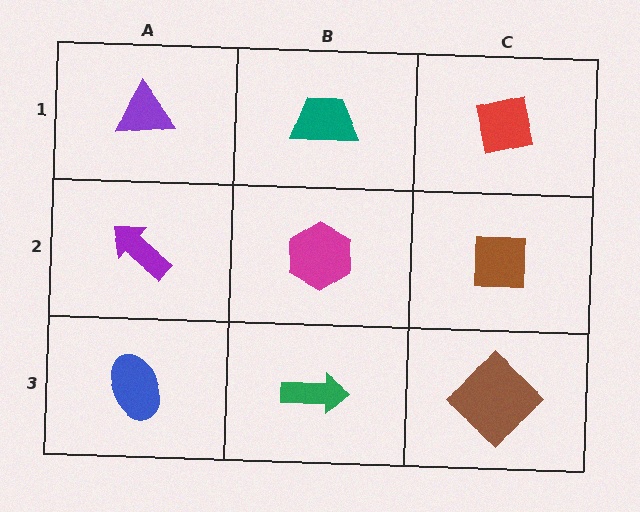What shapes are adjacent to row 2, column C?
A red square (row 1, column C), a brown diamond (row 3, column C), a magenta hexagon (row 2, column B).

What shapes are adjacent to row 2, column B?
A teal trapezoid (row 1, column B), a green arrow (row 3, column B), a purple arrow (row 2, column A), a brown square (row 2, column C).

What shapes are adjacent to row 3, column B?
A magenta hexagon (row 2, column B), a blue ellipse (row 3, column A), a brown diamond (row 3, column C).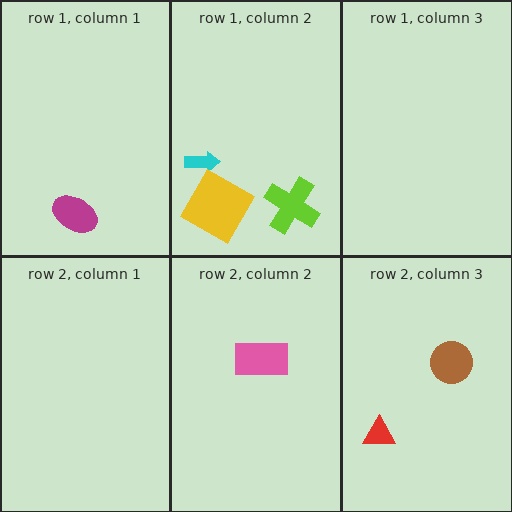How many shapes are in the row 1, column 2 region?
3.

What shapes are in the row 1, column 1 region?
The magenta ellipse.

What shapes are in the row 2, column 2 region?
The pink rectangle.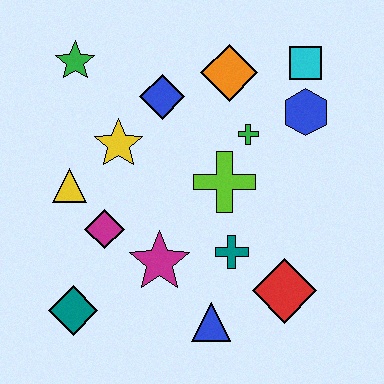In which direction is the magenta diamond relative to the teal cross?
The magenta diamond is to the left of the teal cross.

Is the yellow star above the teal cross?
Yes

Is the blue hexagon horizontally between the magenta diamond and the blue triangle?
No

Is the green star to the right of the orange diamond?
No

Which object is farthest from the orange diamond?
The teal diamond is farthest from the orange diamond.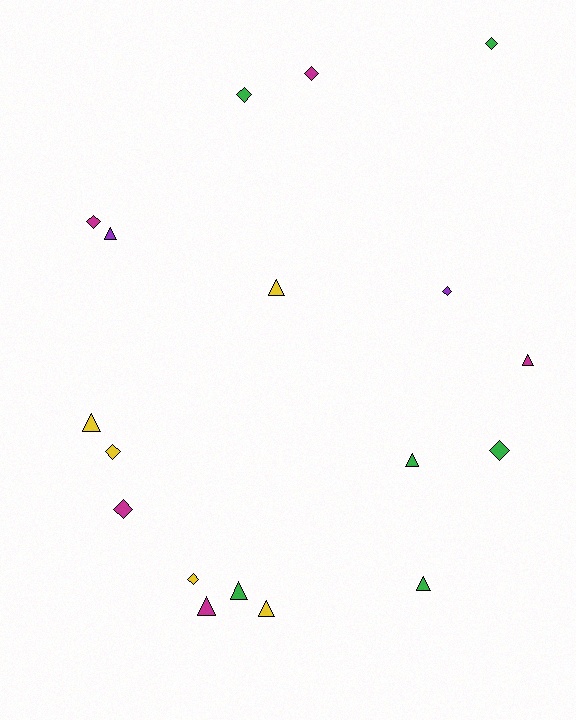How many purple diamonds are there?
There is 1 purple diamond.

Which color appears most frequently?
Green, with 6 objects.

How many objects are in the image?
There are 18 objects.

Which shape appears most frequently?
Triangle, with 9 objects.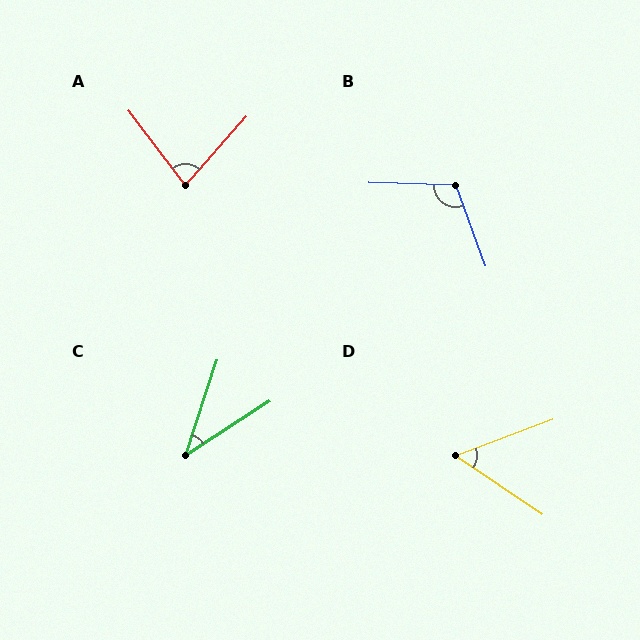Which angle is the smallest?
C, at approximately 39 degrees.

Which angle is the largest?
B, at approximately 111 degrees.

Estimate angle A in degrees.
Approximately 79 degrees.